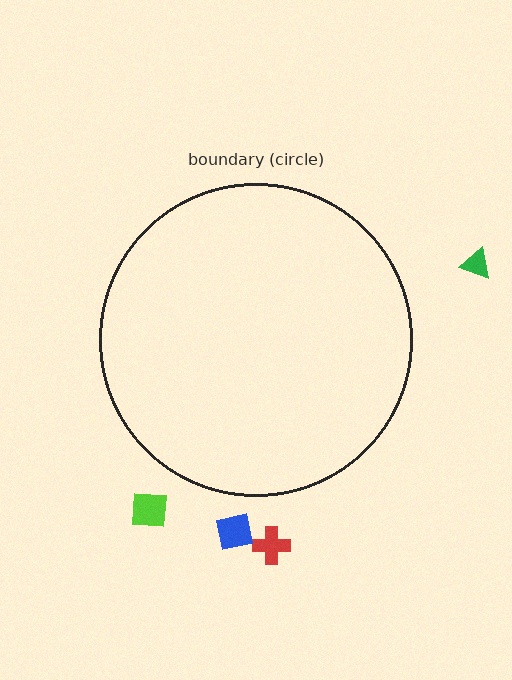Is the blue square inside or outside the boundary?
Outside.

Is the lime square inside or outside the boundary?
Outside.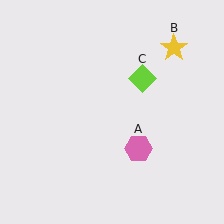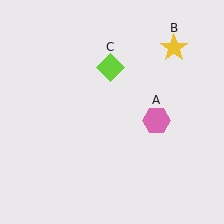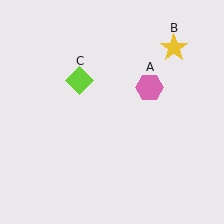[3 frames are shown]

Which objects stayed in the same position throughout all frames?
Yellow star (object B) remained stationary.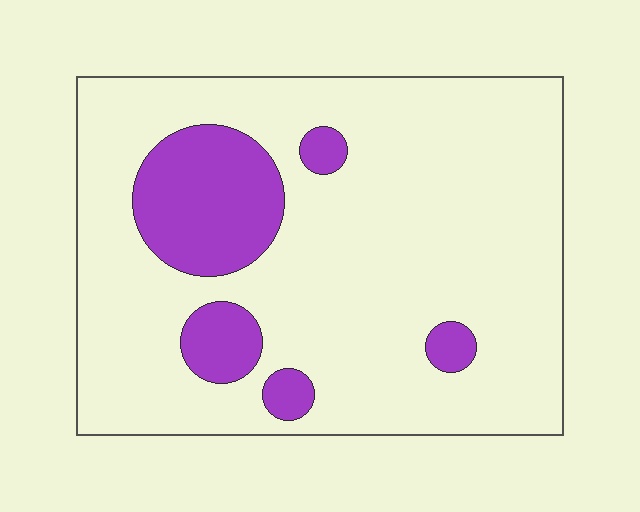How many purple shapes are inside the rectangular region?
5.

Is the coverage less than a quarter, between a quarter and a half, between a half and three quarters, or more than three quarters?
Less than a quarter.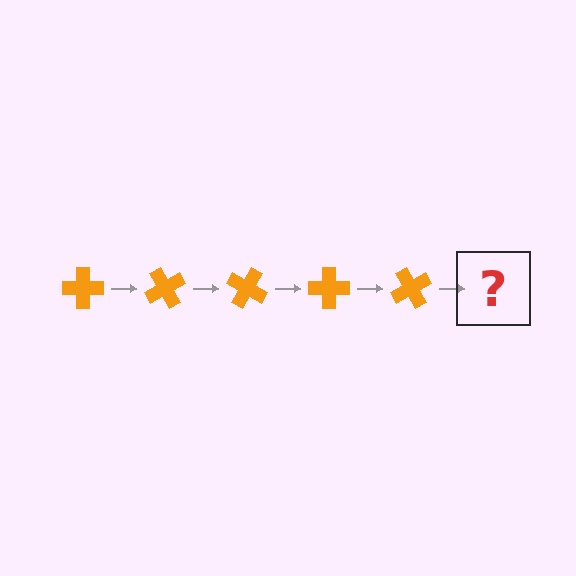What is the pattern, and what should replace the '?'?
The pattern is that the cross rotates 60 degrees each step. The '?' should be an orange cross rotated 300 degrees.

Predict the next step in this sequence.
The next step is an orange cross rotated 300 degrees.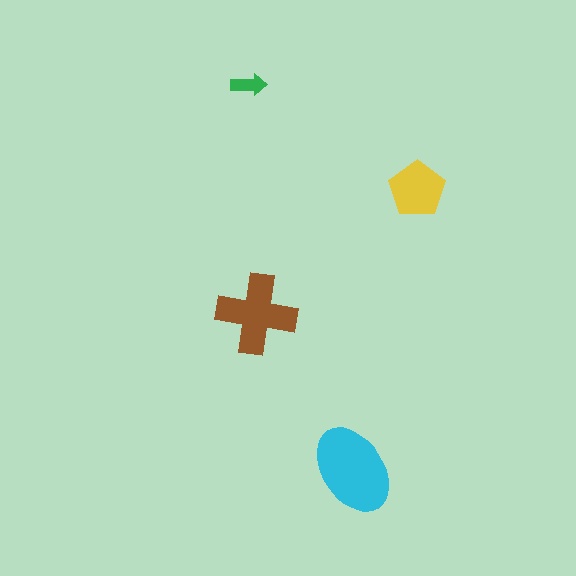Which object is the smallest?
The green arrow.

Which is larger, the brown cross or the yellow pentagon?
The brown cross.